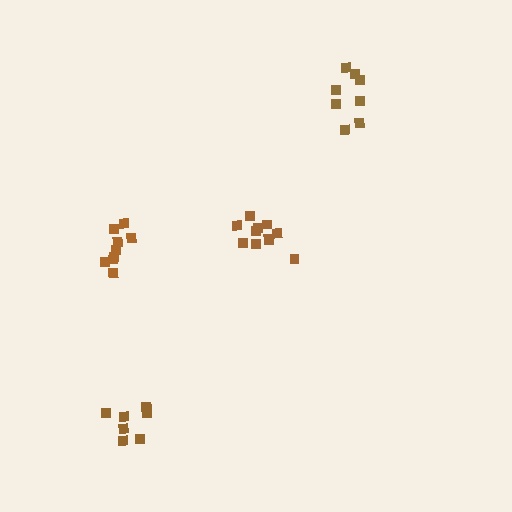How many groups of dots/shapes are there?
There are 4 groups.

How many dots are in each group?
Group 1: 8 dots, Group 2: 11 dots, Group 3: 9 dots, Group 4: 9 dots (37 total).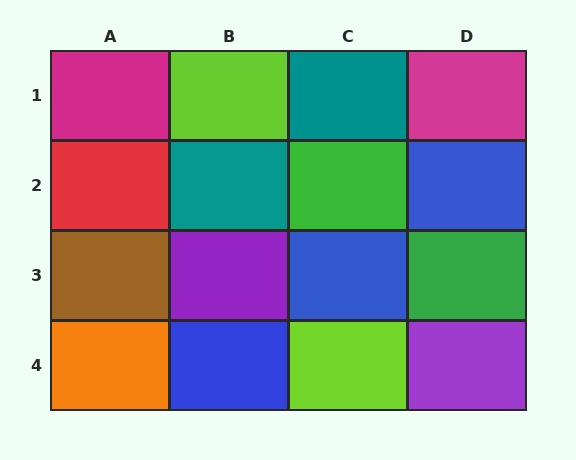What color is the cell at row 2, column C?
Green.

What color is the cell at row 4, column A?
Orange.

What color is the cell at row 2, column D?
Blue.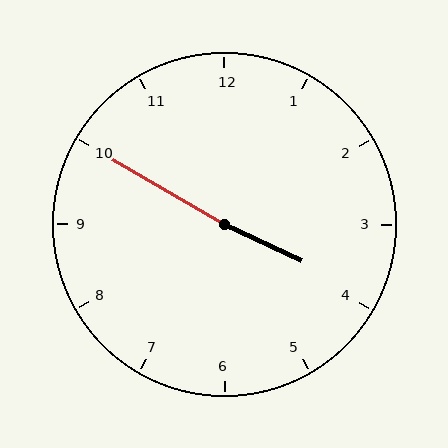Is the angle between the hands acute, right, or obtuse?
It is obtuse.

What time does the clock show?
3:50.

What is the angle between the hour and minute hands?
Approximately 175 degrees.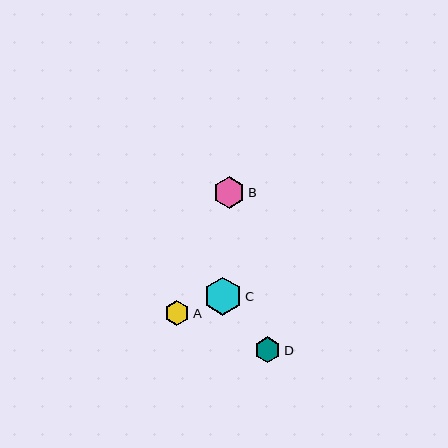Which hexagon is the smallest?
Hexagon A is the smallest with a size of approximately 25 pixels.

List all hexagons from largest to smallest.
From largest to smallest: C, B, D, A.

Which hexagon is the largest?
Hexagon C is the largest with a size of approximately 38 pixels.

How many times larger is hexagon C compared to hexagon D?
Hexagon C is approximately 1.5 times the size of hexagon D.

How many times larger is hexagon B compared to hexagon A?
Hexagon B is approximately 1.2 times the size of hexagon A.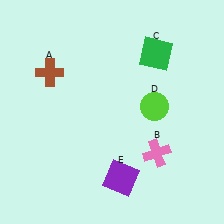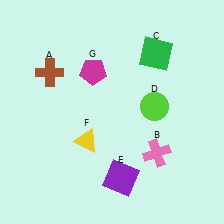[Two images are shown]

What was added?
A yellow triangle (F), a magenta pentagon (G) were added in Image 2.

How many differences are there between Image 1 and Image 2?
There are 2 differences between the two images.